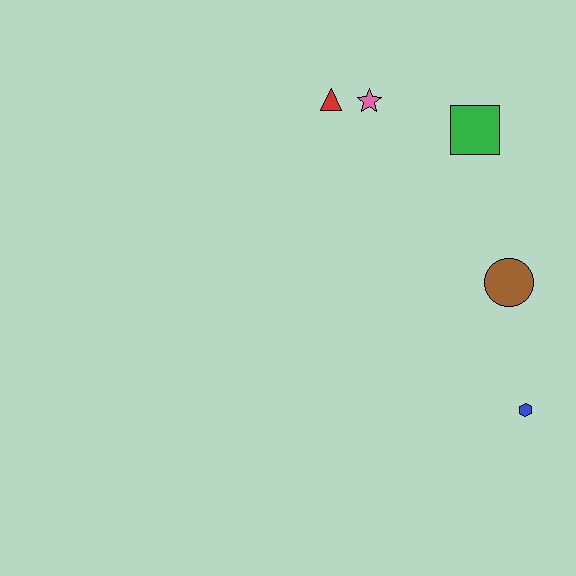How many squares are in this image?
There is 1 square.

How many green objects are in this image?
There is 1 green object.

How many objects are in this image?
There are 5 objects.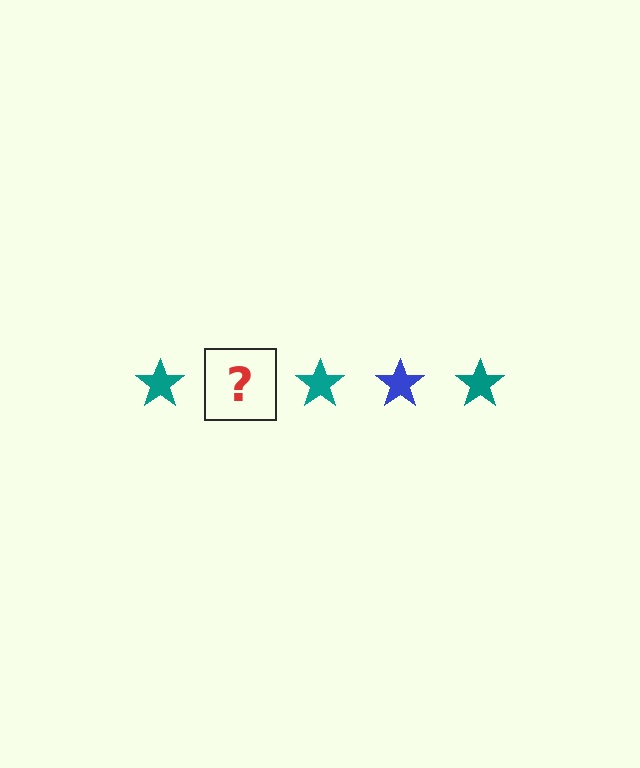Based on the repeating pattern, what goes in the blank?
The blank should be a blue star.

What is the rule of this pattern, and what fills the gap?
The rule is that the pattern cycles through teal, blue stars. The gap should be filled with a blue star.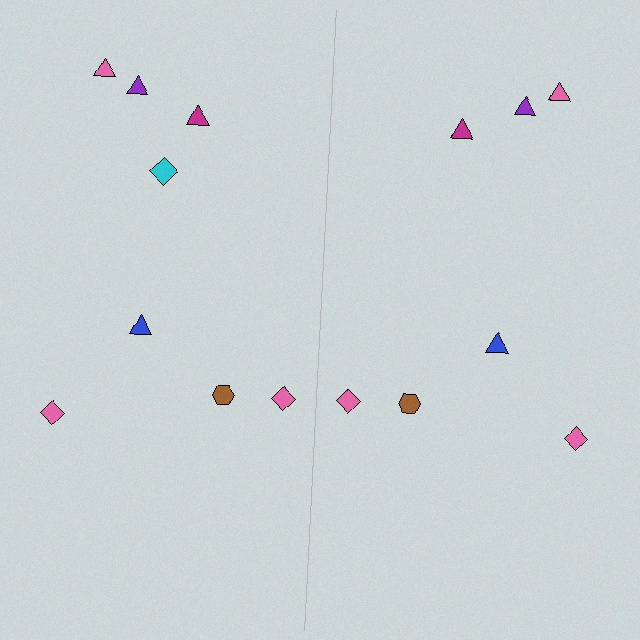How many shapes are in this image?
There are 15 shapes in this image.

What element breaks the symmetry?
A cyan diamond is missing from the right side.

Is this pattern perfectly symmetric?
No, the pattern is not perfectly symmetric. A cyan diamond is missing from the right side.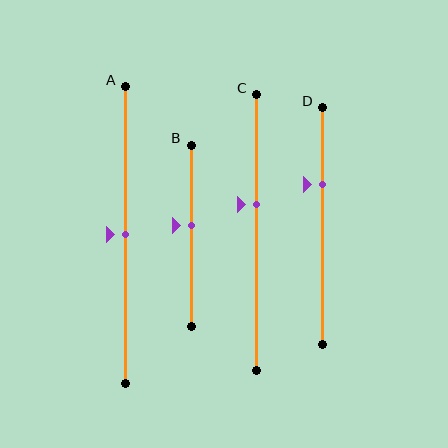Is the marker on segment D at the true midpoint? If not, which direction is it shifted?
No, the marker on segment D is shifted upward by about 18% of the segment length.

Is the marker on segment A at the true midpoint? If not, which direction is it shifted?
Yes, the marker on segment A is at the true midpoint.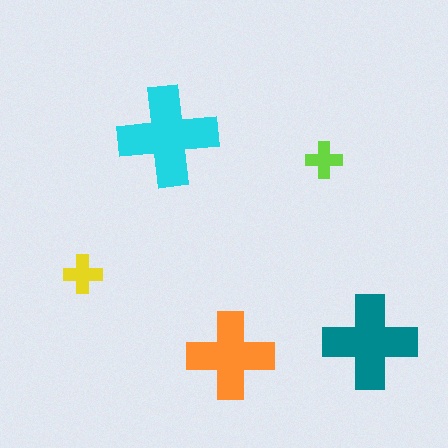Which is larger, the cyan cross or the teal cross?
The cyan one.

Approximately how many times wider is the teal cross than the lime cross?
About 2.5 times wider.